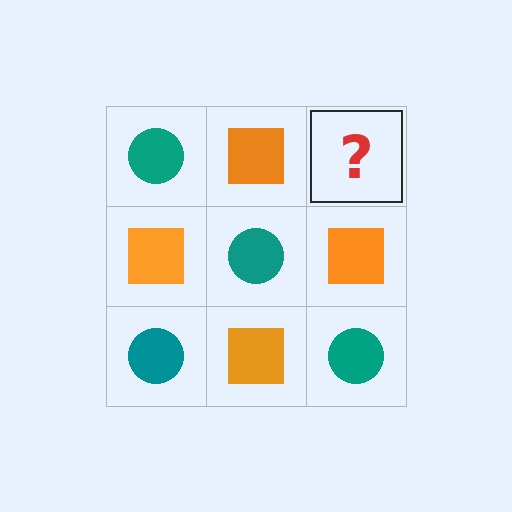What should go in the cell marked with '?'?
The missing cell should contain a teal circle.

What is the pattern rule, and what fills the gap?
The rule is that it alternates teal circle and orange square in a checkerboard pattern. The gap should be filled with a teal circle.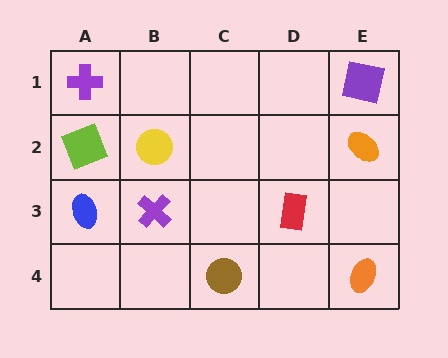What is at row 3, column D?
A red rectangle.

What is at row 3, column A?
A blue ellipse.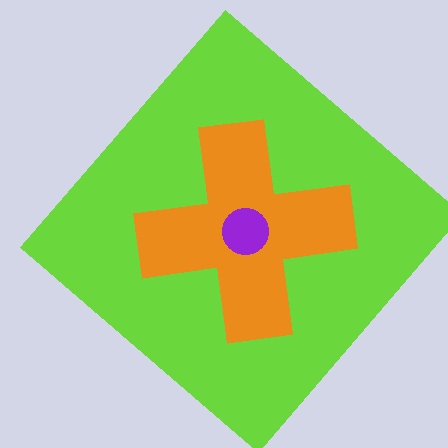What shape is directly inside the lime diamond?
The orange cross.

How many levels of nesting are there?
3.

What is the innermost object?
The purple circle.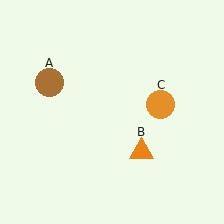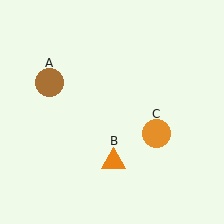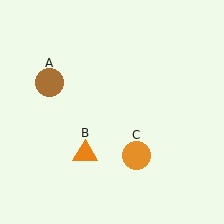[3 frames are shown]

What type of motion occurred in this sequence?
The orange triangle (object B), orange circle (object C) rotated clockwise around the center of the scene.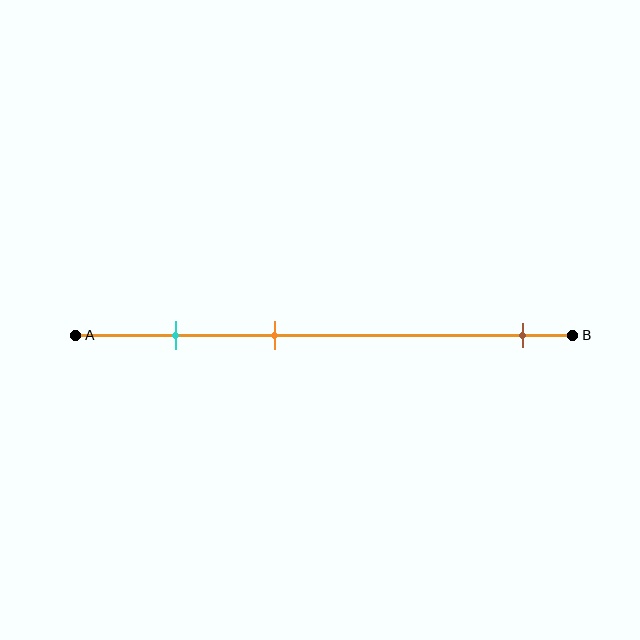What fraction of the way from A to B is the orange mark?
The orange mark is approximately 40% (0.4) of the way from A to B.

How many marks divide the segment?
There are 3 marks dividing the segment.